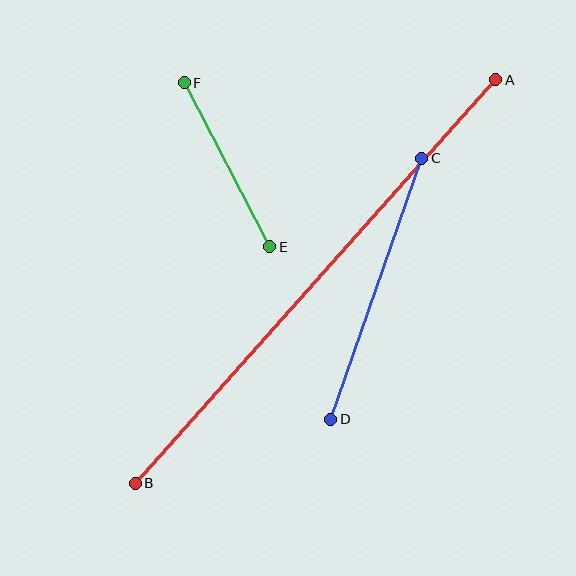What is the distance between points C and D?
The distance is approximately 276 pixels.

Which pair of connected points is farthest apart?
Points A and B are farthest apart.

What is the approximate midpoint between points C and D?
The midpoint is at approximately (376, 289) pixels.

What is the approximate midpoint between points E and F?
The midpoint is at approximately (227, 165) pixels.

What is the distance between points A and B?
The distance is approximately 541 pixels.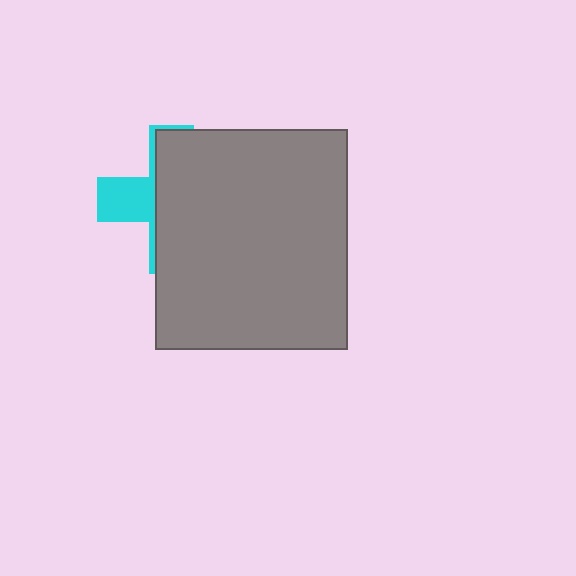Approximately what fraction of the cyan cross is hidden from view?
Roughly 70% of the cyan cross is hidden behind the gray rectangle.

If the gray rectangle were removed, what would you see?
You would see the complete cyan cross.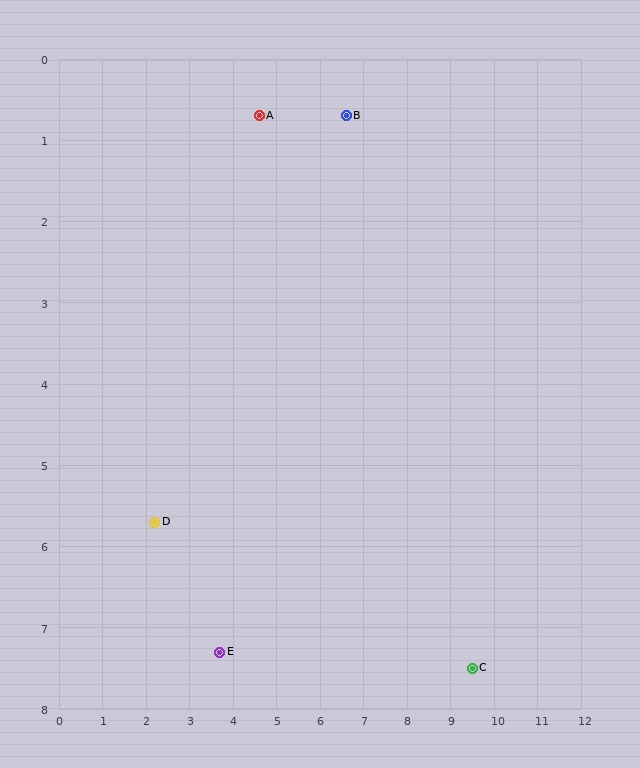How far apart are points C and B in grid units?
Points C and B are about 7.4 grid units apart.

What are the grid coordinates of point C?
Point C is at approximately (9.5, 7.5).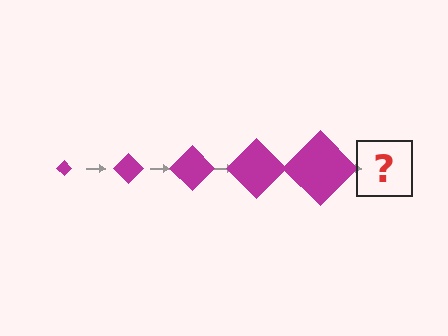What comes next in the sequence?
The next element should be a magenta diamond, larger than the previous one.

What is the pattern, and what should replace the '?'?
The pattern is that the diamond gets progressively larger each step. The '?' should be a magenta diamond, larger than the previous one.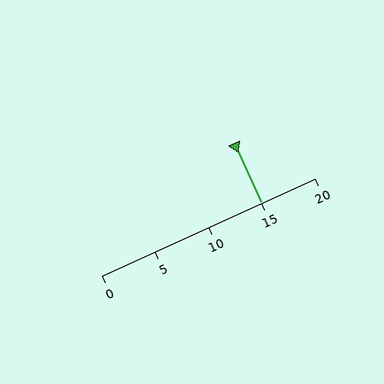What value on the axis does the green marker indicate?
The marker indicates approximately 15.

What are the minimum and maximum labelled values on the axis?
The axis runs from 0 to 20.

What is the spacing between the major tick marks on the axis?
The major ticks are spaced 5 apart.